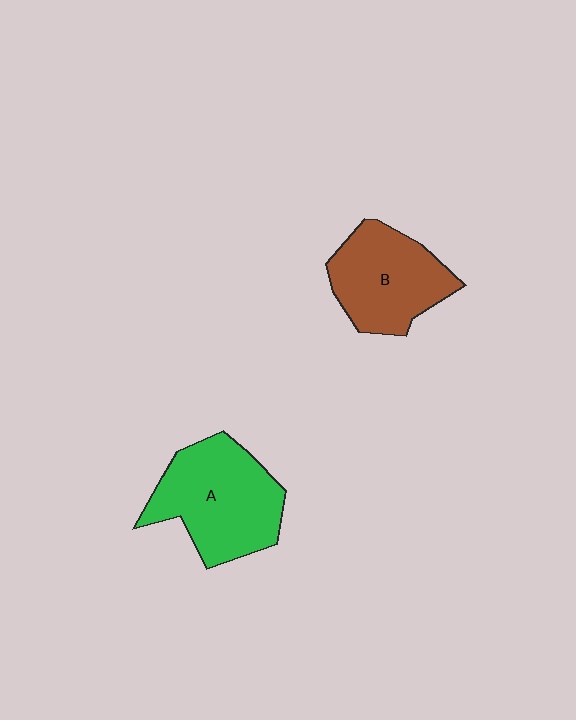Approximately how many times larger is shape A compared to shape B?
Approximately 1.2 times.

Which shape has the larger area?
Shape A (green).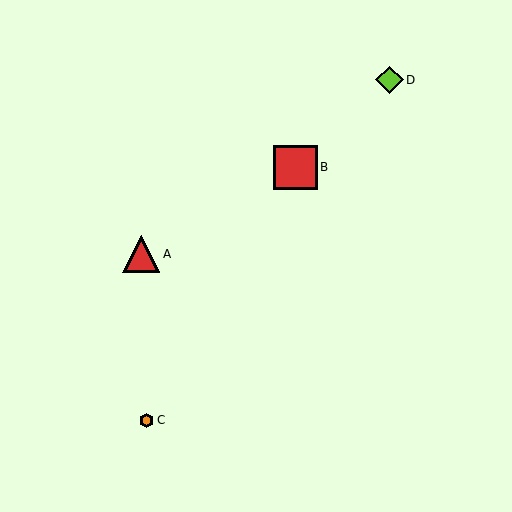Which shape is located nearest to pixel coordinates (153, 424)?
The orange hexagon (labeled C) at (147, 420) is nearest to that location.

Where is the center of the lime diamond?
The center of the lime diamond is at (389, 80).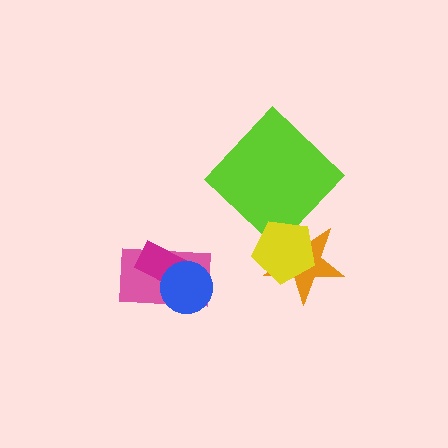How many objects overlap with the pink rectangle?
2 objects overlap with the pink rectangle.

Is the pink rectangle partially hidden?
Yes, it is partially covered by another shape.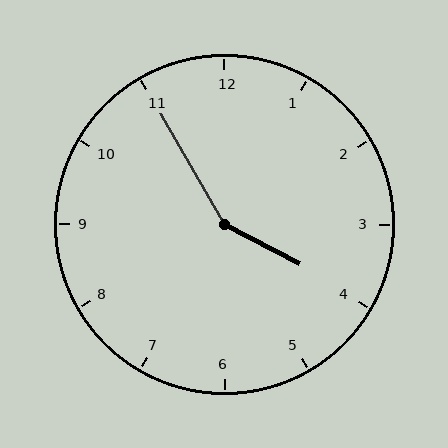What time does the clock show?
3:55.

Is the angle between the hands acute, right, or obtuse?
It is obtuse.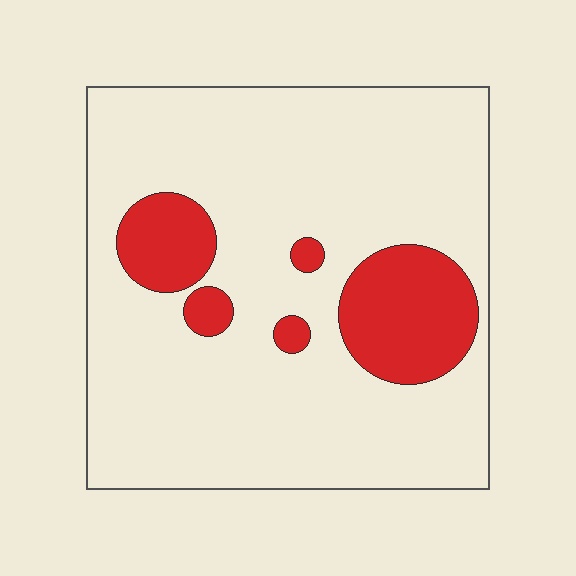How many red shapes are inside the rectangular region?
5.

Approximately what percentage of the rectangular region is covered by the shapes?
Approximately 15%.